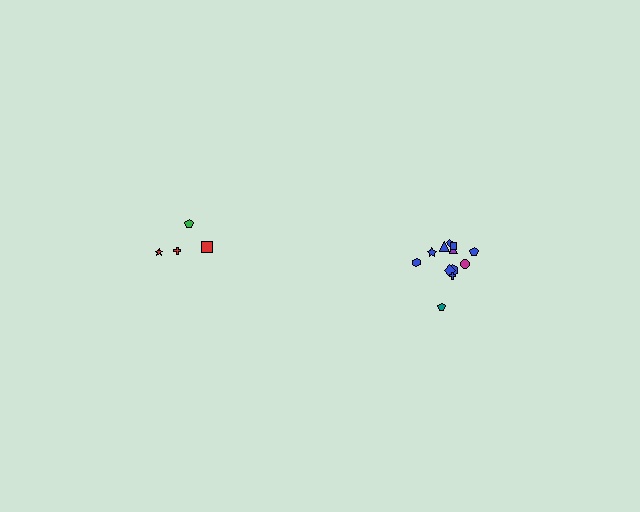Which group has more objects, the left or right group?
The right group.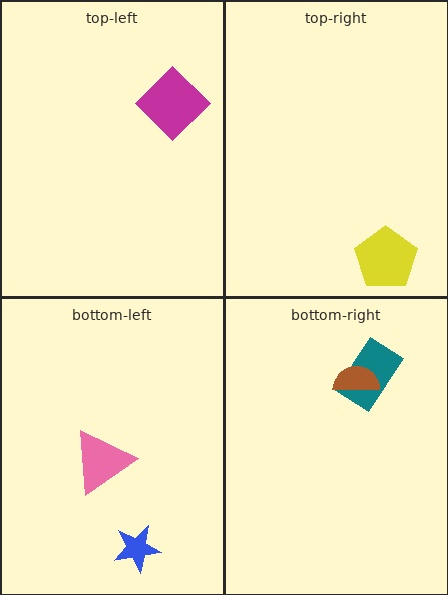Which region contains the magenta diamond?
The top-left region.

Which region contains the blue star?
The bottom-left region.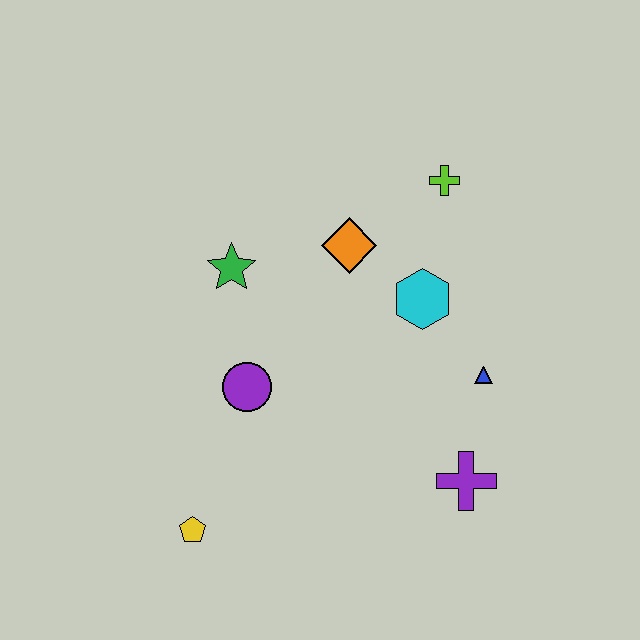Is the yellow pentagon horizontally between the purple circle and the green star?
No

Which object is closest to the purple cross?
The blue triangle is closest to the purple cross.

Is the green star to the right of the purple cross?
No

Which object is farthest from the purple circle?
The lime cross is farthest from the purple circle.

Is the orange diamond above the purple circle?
Yes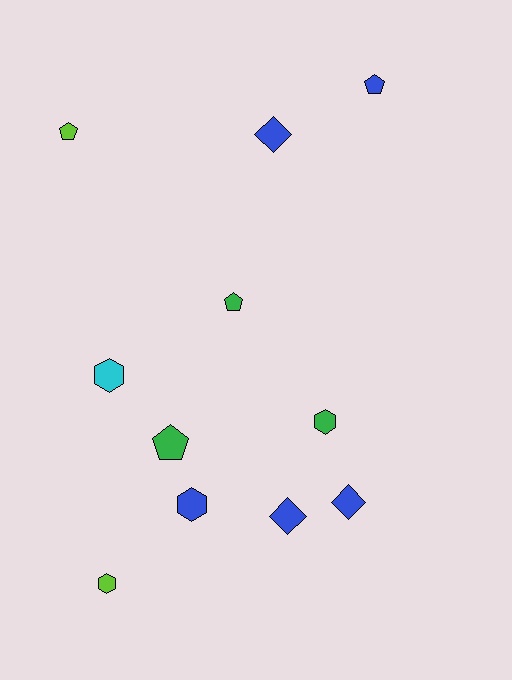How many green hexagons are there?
There is 1 green hexagon.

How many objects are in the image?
There are 11 objects.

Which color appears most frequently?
Blue, with 5 objects.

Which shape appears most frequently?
Hexagon, with 4 objects.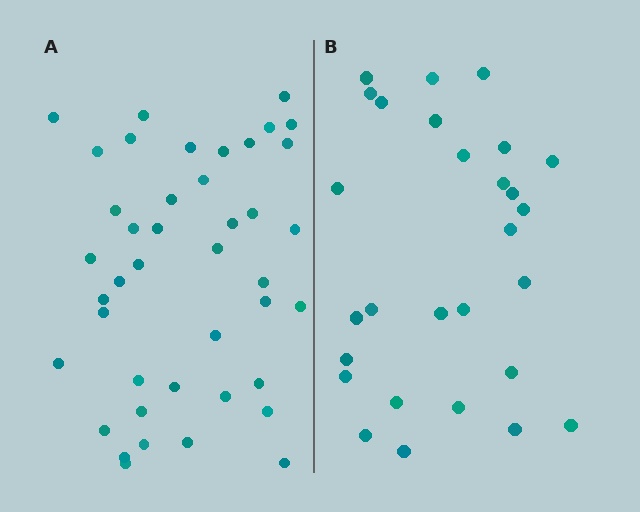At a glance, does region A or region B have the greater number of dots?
Region A (the left region) has more dots.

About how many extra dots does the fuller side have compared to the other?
Region A has approximately 15 more dots than region B.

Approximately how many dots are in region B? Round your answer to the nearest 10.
About 30 dots. (The exact count is 28, which rounds to 30.)